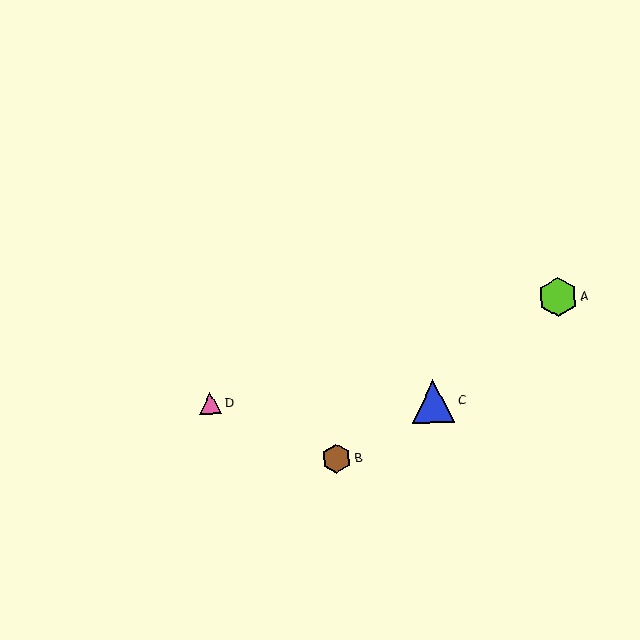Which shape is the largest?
The blue triangle (labeled C) is the largest.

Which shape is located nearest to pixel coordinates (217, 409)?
The pink triangle (labeled D) at (210, 403) is nearest to that location.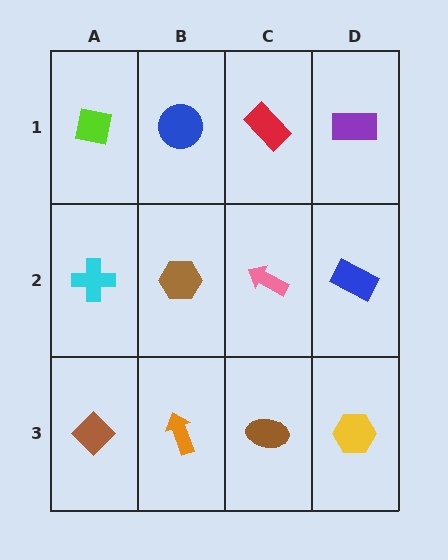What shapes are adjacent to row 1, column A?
A cyan cross (row 2, column A), a blue circle (row 1, column B).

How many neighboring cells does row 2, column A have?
3.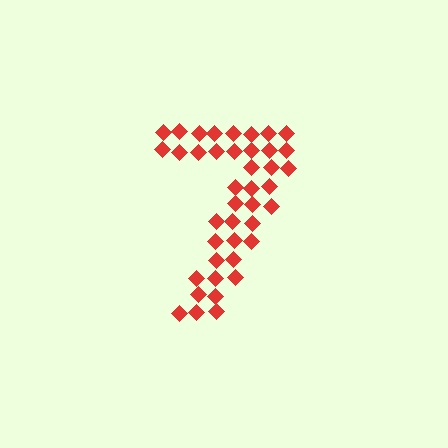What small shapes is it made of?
It is made of small diamonds.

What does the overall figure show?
The overall figure shows the digit 7.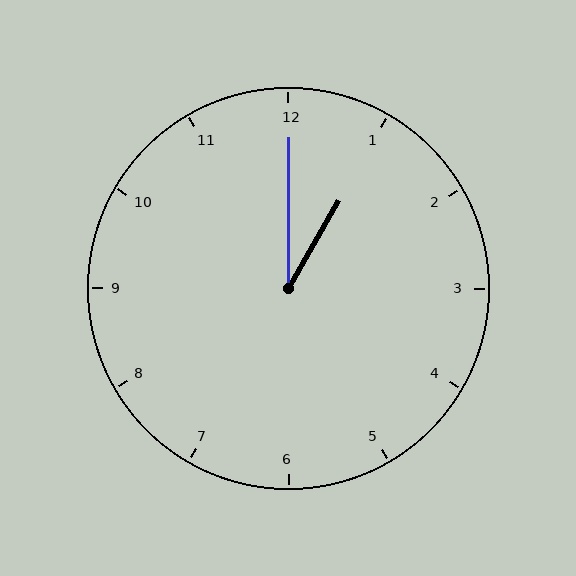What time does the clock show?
1:00.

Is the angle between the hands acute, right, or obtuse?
It is acute.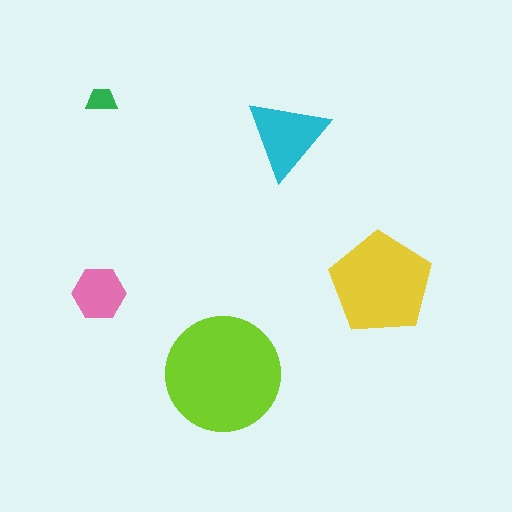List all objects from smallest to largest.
The green trapezoid, the pink hexagon, the cyan triangle, the yellow pentagon, the lime circle.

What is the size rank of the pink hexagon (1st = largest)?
4th.